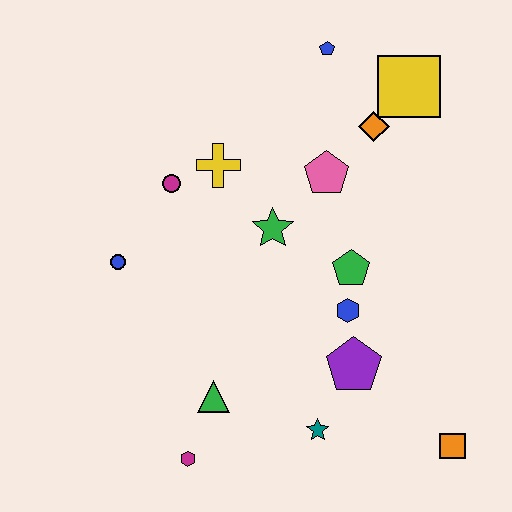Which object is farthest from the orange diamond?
The magenta hexagon is farthest from the orange diamond.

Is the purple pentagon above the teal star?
Yes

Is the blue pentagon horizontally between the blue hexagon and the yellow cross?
Yes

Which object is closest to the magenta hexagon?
The green triangle is closest to the magenta hexagon.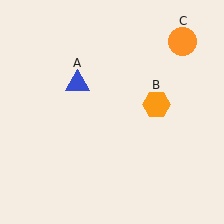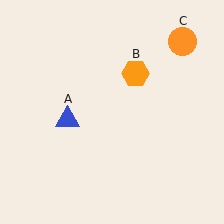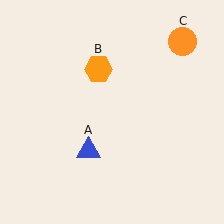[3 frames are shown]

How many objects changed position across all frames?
2 objects changed position: blue triangle (object A), orange hexagon (object B).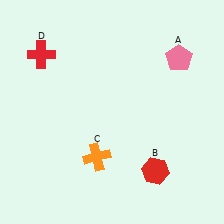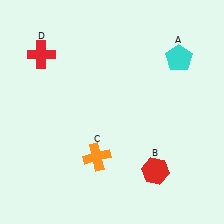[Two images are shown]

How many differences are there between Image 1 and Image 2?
There is 1 difference between the two images.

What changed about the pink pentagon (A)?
In Image 1, A is pink. In Image 2, it changed to cyan.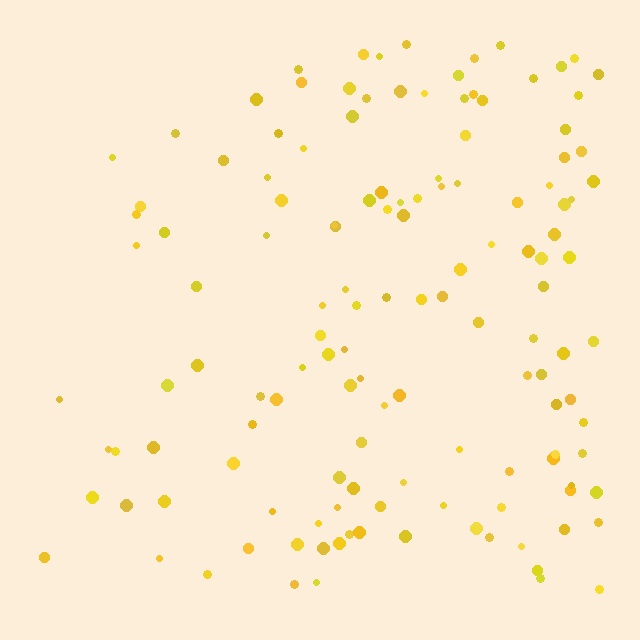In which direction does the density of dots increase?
From left to right, with the right side densest.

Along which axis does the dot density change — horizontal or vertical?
Horizontal.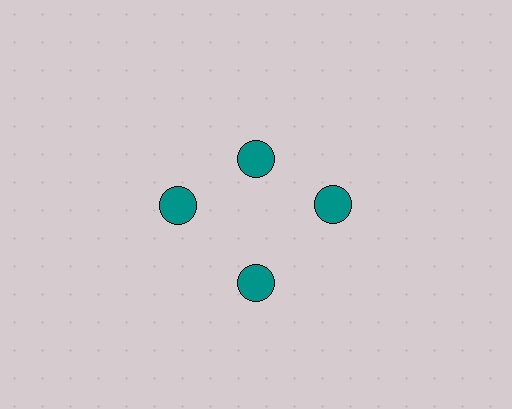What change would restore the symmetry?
The symmetry would be restored by moving it outward, back onto the ring so that all 4 circles sit at equal angles and equal distance from the center.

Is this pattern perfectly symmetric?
No. The 4 teal circles are arranged in a ring, but one element near the 12 o'clock position is pulled inward toward the center, breaking the 4-fold rotational symmetry.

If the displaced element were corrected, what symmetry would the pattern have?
It would have 4-fold rotational symmetry — the pattern would map onto itself every 90 degrees.